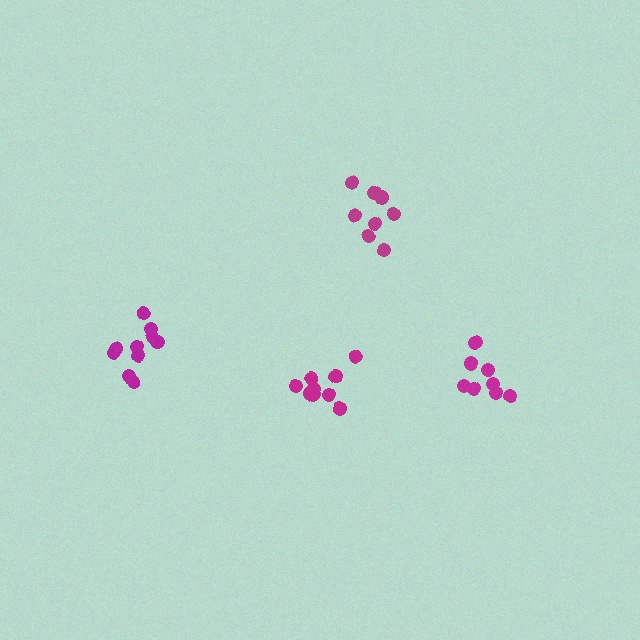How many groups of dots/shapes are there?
There are 4 groups.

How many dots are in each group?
Group 1: 10 dots, Group 2: 8 dots, Group 3: 10 dots, Group 4: 8 dots (36 total).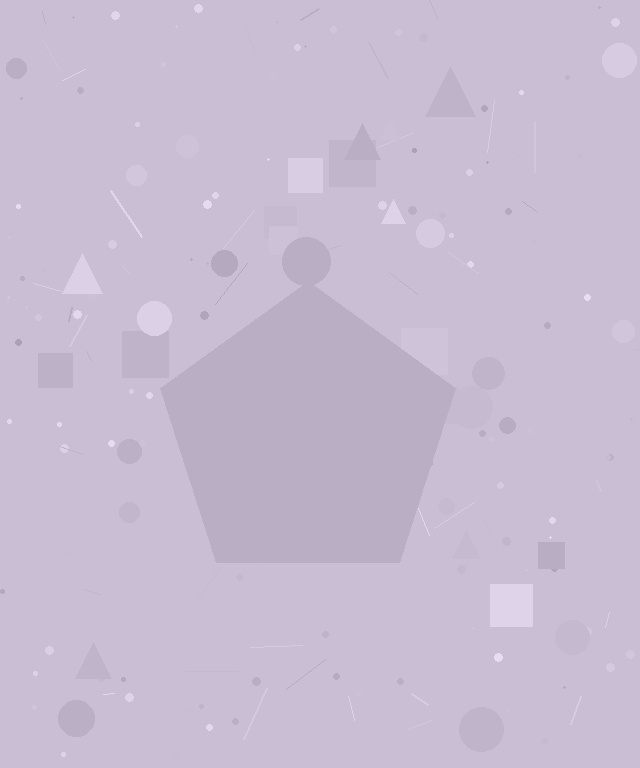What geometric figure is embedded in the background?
A pentagon is embedded in the background.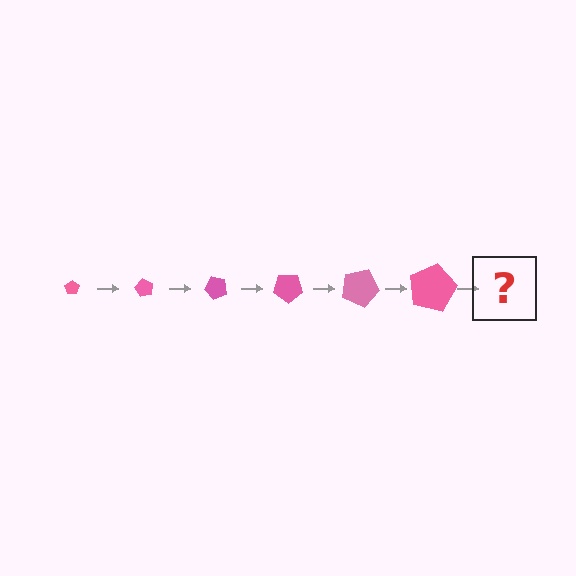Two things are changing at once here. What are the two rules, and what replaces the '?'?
The two rules are that the pentagon grows larger each step and it rotates 60 degrees each step. The '?' should be a pentagon, larger than the previous one and rotated 360 degrees from the start.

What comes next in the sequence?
The next element should be a pentagon, larger than the previous one and rotated 360 degrees from the start.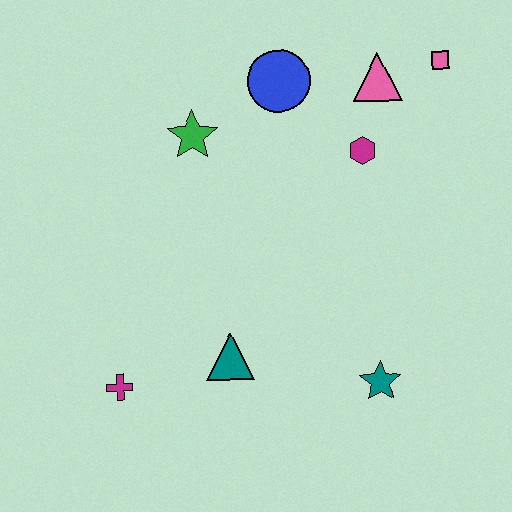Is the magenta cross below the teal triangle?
Yes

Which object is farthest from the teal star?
The pink square is farthest from the teal star.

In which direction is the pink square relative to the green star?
The pink square is to the right of the green star.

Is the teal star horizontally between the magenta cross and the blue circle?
No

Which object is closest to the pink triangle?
The pink square is closest to the pink triangle.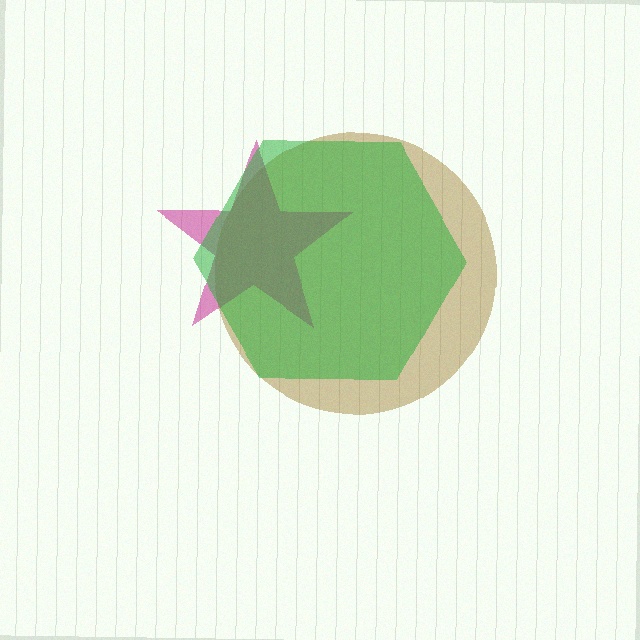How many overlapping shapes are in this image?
There are 3 overlapping shapes in the image.